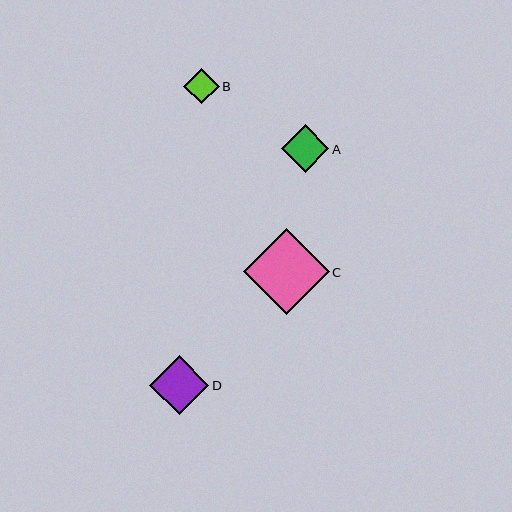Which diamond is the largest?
Diamond C is the largest with a size of approximately 85 pixels.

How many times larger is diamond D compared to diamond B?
Diamond D is approximately 1.7 times the size of diamond B.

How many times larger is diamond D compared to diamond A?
Diamond D is approximately 1.2 times the size of diamond A.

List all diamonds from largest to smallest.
From largest to smallest: C, D, A, B.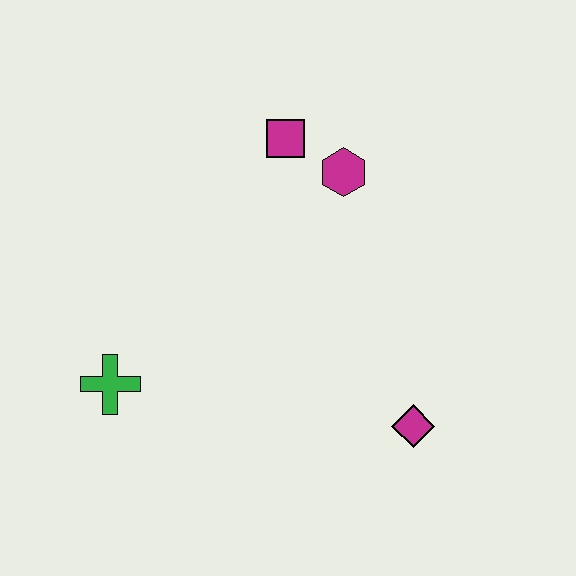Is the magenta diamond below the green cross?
Yes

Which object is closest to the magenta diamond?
The magenta hexagon is closest to the magenta diamond.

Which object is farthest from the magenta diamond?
The magenta square is farthest from the magenta diamond.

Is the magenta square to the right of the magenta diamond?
No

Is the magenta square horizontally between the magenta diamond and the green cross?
Yes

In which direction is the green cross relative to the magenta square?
The green cross is below the magenta square.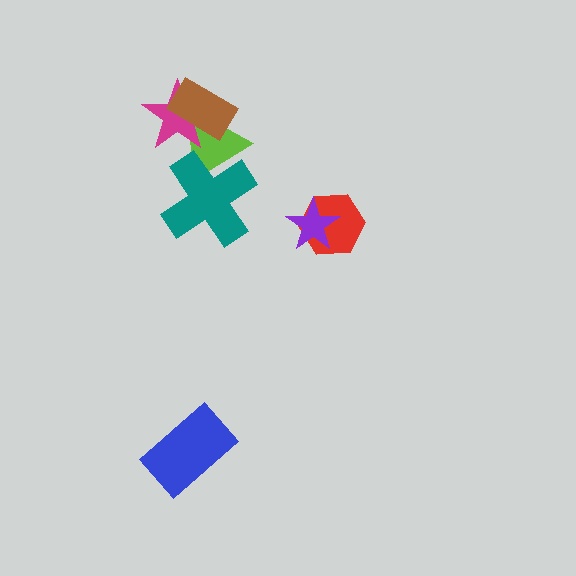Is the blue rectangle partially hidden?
No, no other shape covers it.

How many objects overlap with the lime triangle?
3 objects overlap with the lime triangle.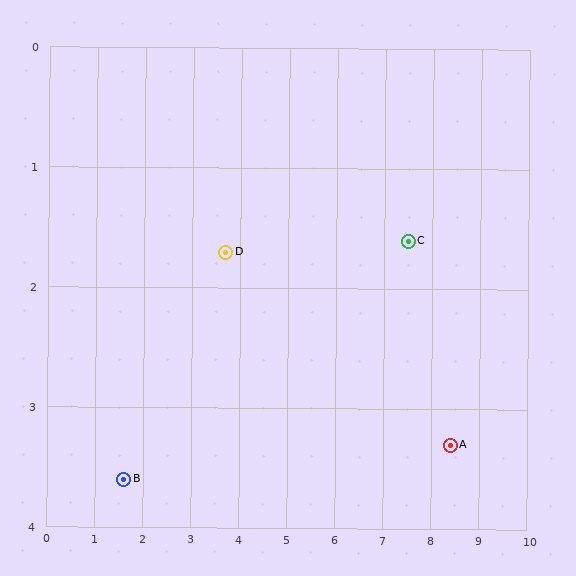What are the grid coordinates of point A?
Point A is at approximately (8.4, 3.3).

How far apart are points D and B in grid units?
Points D and B are about 2.8 grid units apart.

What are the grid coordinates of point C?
Point C is at approximately (7.5, 1.6).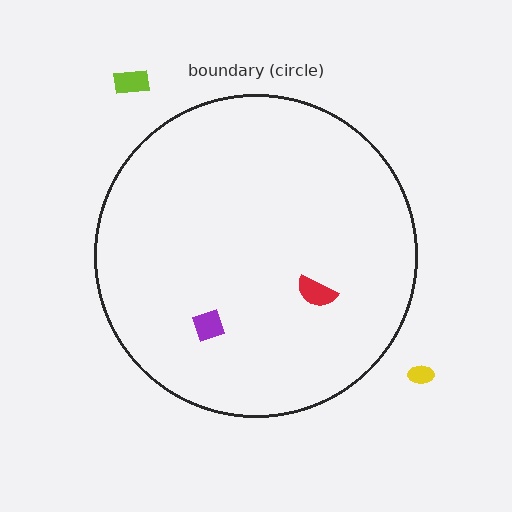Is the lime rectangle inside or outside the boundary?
Outside.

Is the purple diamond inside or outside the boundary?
Inside.